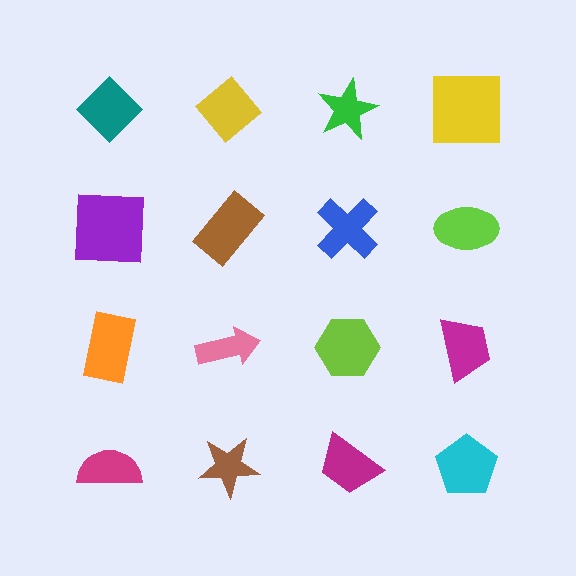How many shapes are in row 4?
4 shapes.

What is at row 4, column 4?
A cyan pentagon.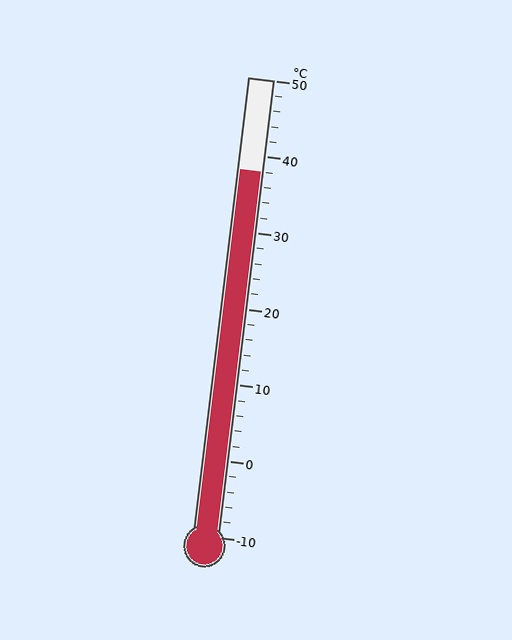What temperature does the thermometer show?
The thermometer shows approximately 38°C.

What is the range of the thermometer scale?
The thermometer scale ranges from -10°C to 50°C.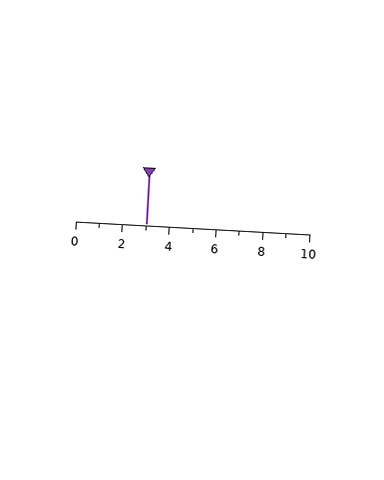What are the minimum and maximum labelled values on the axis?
The axis runs from 0 to 10.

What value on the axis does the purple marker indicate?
The marker indicates approximately 3.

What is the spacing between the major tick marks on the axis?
The major ticks are spaced 2 apart.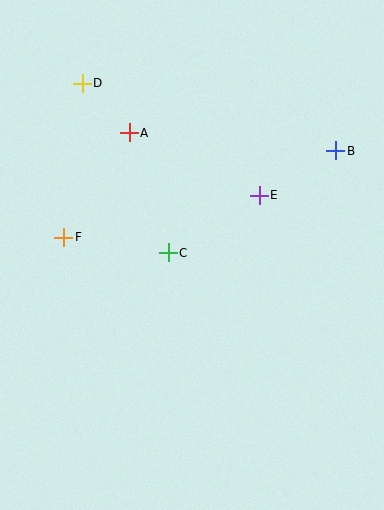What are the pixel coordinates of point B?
Point B is at (336, 151).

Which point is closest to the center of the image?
Point C at (168, 253) is closest to the center.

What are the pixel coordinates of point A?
Point A is at (129, 133).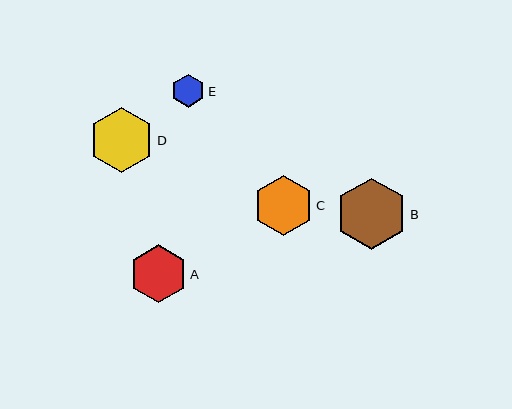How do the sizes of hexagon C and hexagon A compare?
Hexagon C and hexagon A are approximately the same size.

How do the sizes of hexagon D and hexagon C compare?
Hexagon D and hexagon C are approximately the same size.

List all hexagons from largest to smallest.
From largest to smallest: B, D, C, A, E.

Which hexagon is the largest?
Hexagon B is the largest with a size of approximately 71 pixels.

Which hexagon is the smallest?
Hexagon E is the smallest with a size of approximately 33 pixels.